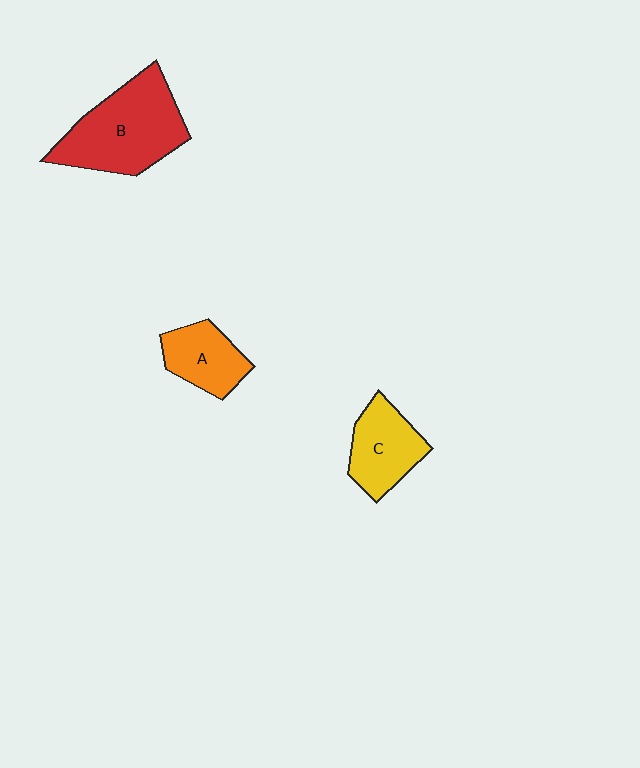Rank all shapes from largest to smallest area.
From largest to smallest: B (red), C (yellow), A (orange).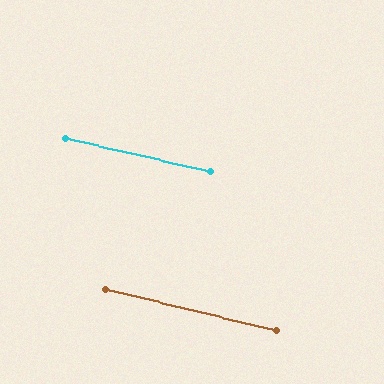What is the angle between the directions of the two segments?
Approximately 1 degree.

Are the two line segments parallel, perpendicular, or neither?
Parallel — their directions differ by only 0.9°.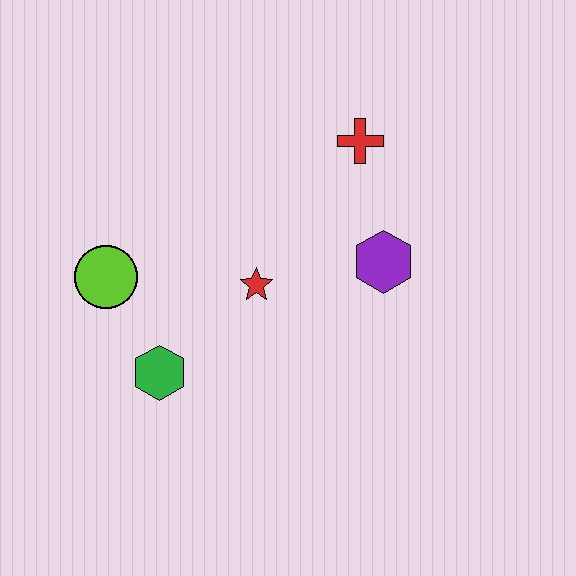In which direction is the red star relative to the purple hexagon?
The red star is to the left of the purple hexagon.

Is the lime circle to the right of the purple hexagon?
No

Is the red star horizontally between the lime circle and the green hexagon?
No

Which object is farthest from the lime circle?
The red cross is farthest from the lime circle.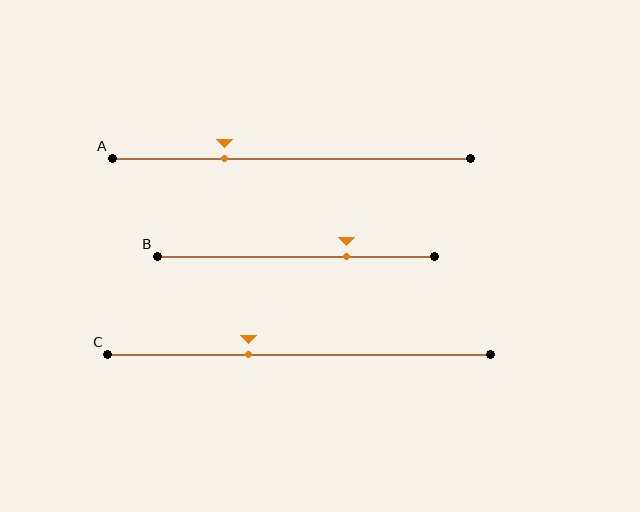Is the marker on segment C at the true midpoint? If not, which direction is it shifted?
No, the marker on segment C is shifted to the left by about 13% of the segment length.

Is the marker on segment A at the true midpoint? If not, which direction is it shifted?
No, the marker on segment A is shifted to the left by about 19% of the segment length.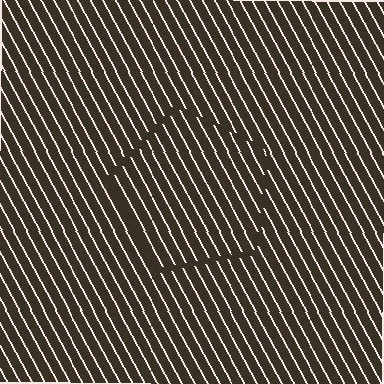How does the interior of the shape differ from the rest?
The interior of the shape contains the same grating, shifted by half a period — the contour is defined by the phase discontinuity where line-ends from the inner and outer gratings abut.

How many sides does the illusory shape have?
5 sides — the line-ends trace a pentagon.